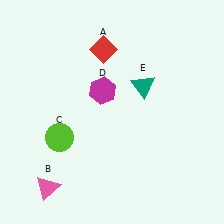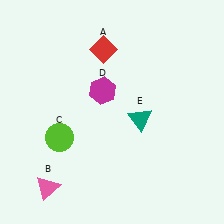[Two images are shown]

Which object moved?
The teal triangle (E) moved down.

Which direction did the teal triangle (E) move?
The teal triangle (E) moved down.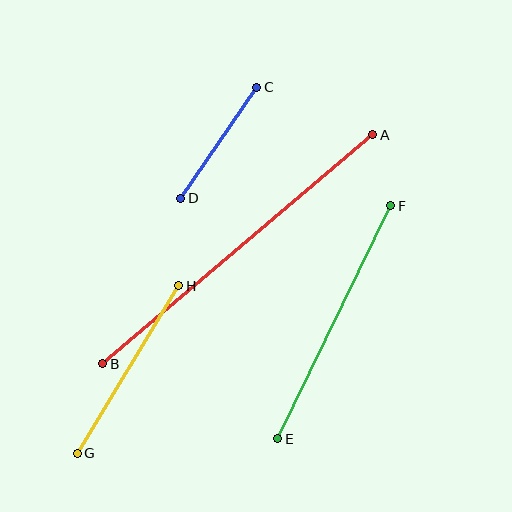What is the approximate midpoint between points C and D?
The midpoint is at approximately (219, 143) pixels.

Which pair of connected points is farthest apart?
Points A and B are farthest apart.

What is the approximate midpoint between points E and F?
The midpoint is at approximately (334, 322) pixels.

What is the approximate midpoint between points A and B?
The midpoint is at approximately (238, 249) pixels.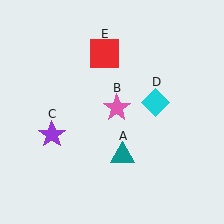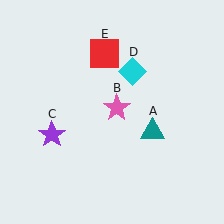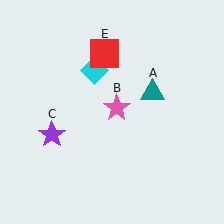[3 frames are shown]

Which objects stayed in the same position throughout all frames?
Pink star (object B) and purple star (object C) and red square (object E) remained stationary.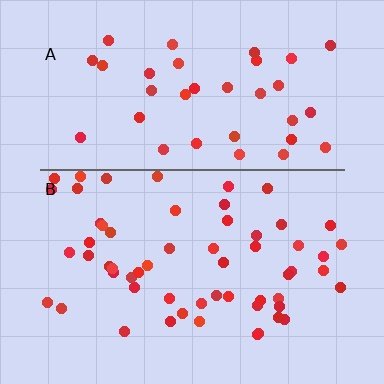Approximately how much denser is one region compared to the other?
Approximately 1.5× — region B over region A.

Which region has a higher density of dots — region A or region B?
B (the bottom).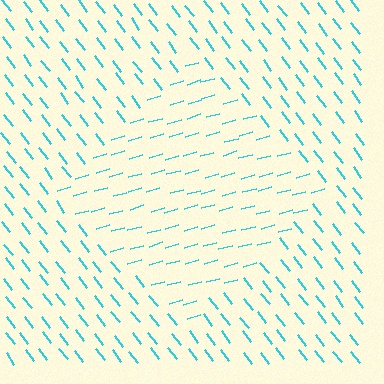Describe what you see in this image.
The image is filled with small cyan line segments. A diamond region in the image has lines oriented differently from the surrounding lines, creating a visible texture boundary.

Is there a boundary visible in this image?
Yes, there is a texture boundary formed by a change in line orientation.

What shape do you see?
I see a diamond.